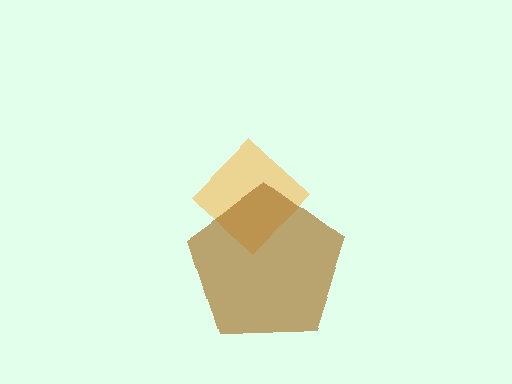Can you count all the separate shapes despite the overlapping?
Yes, there are 2 separate shapes.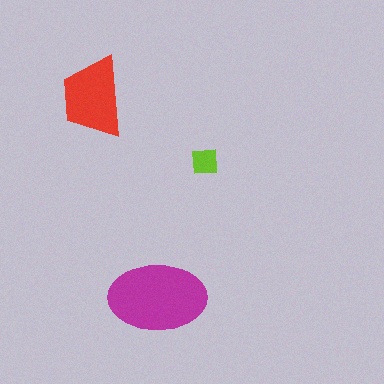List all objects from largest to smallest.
The magenta ellipse, the red trapezoid, the lime square.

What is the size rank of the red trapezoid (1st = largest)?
2nd.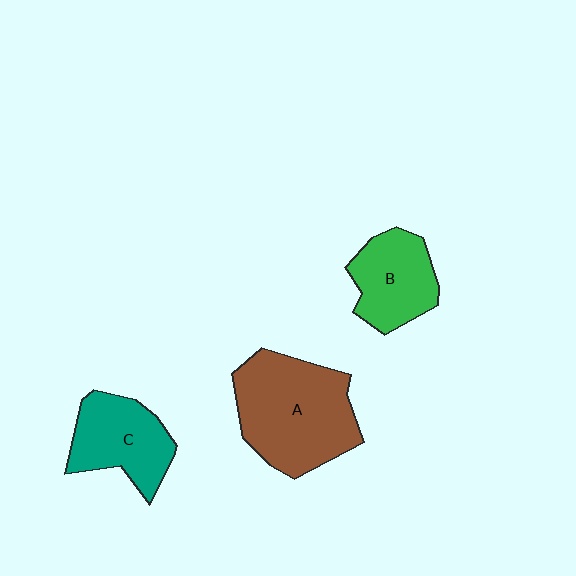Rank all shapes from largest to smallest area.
From largest to smallest: A (brown), C (teal), B (green).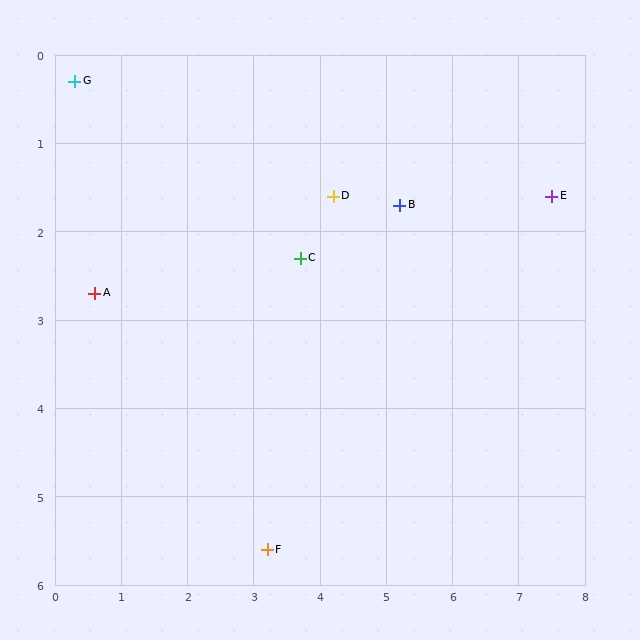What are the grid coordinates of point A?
Point A is at approximately (0.6, 2.7).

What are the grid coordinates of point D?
Point D is at approximately (4.2, 1.6).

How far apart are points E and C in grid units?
Points E and C are about 3.9 grid units apart.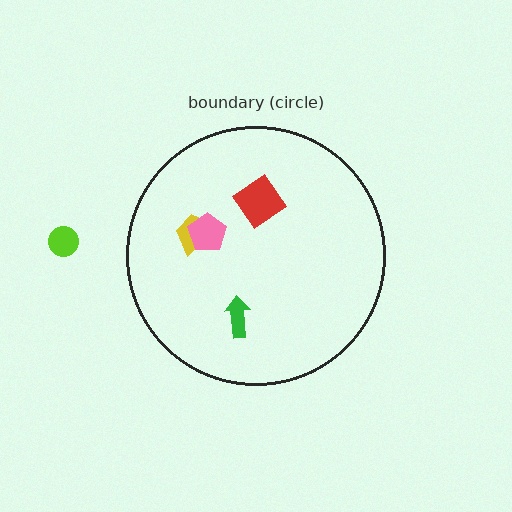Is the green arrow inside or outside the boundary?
Inside.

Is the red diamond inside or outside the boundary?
Inside.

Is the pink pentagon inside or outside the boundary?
Inside.